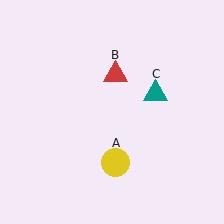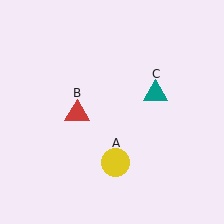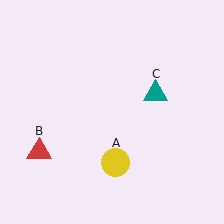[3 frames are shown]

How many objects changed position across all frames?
1 object changed position: red triangle (object B).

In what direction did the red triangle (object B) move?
The red triangle (object B) moved down and to the left.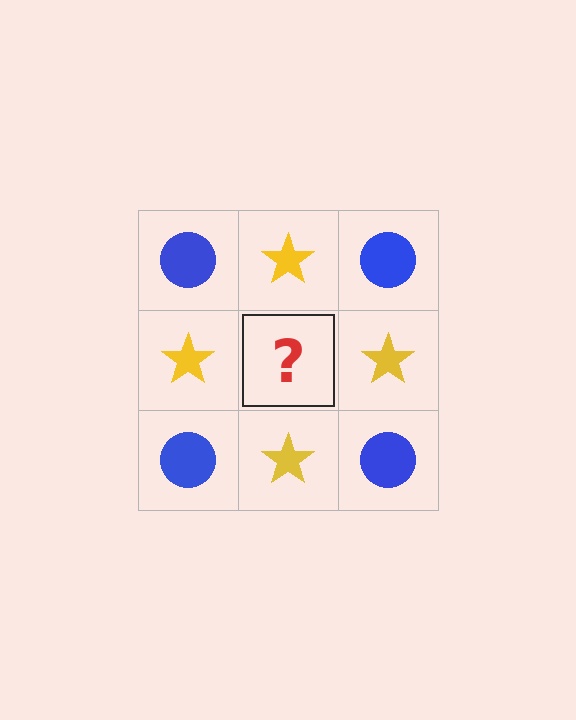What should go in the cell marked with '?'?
The missing cell should contain a blue circle.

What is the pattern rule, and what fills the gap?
The rule is that it alternates blue circle and yellow star in a checkerboard pattern. The gap should be filled with a blue circle.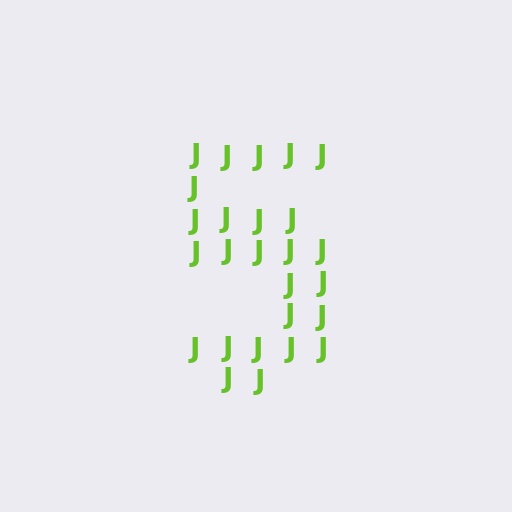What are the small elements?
The small elements are letter J's.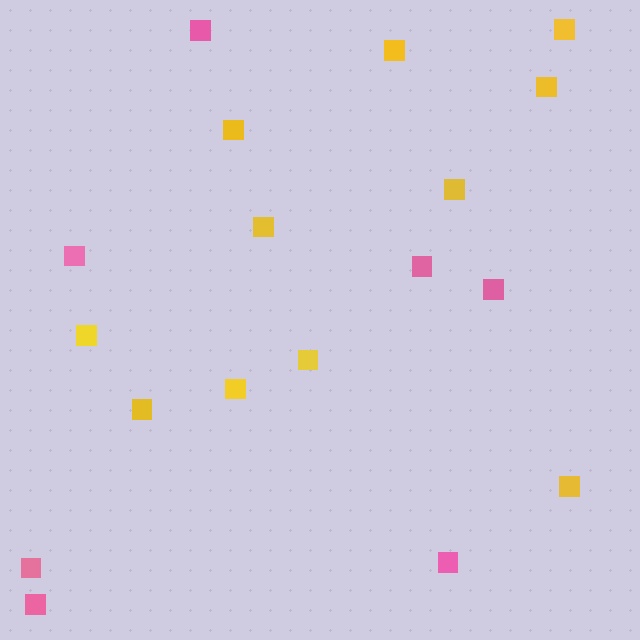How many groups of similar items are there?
There are 2 groups: one group of pink squares (7) and one group of yellow squares (11).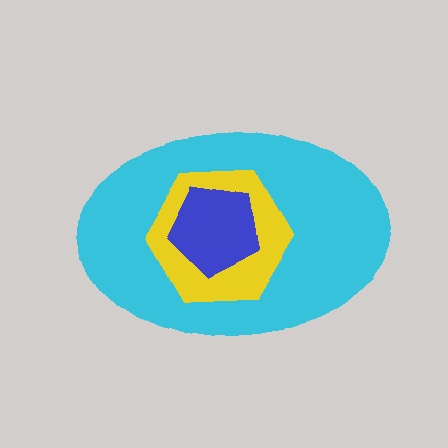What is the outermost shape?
The cyan ellipse.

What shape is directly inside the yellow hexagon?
The blue pentagon.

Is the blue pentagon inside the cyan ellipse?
Yes.